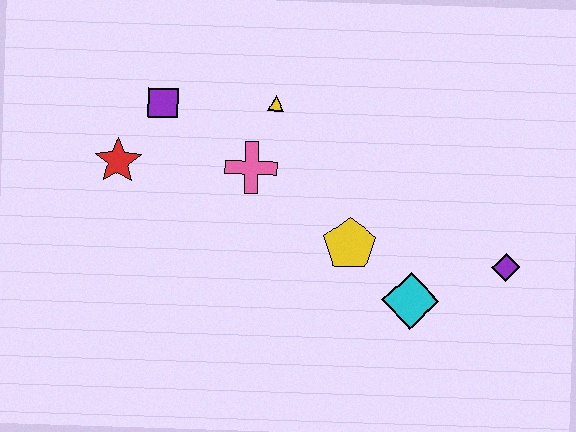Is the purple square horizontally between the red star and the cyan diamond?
Yes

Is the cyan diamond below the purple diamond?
Yes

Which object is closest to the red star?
The purple square is closest to the red star.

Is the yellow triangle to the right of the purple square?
Yes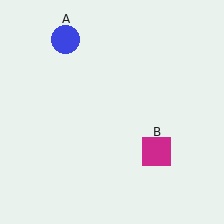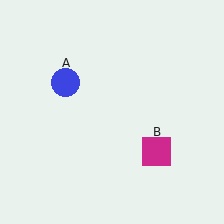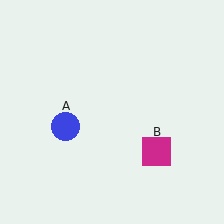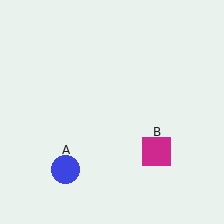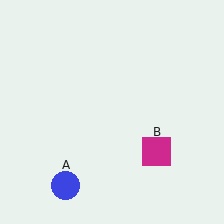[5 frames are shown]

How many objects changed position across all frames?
1 object changed position: blue circle (object A).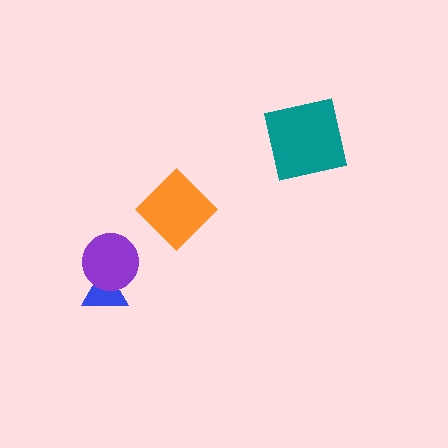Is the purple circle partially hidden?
No, no other shape covers it.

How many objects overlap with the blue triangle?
1 object overlaps with the blue triangle.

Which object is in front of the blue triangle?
The purple circle is in front of the blue triangle.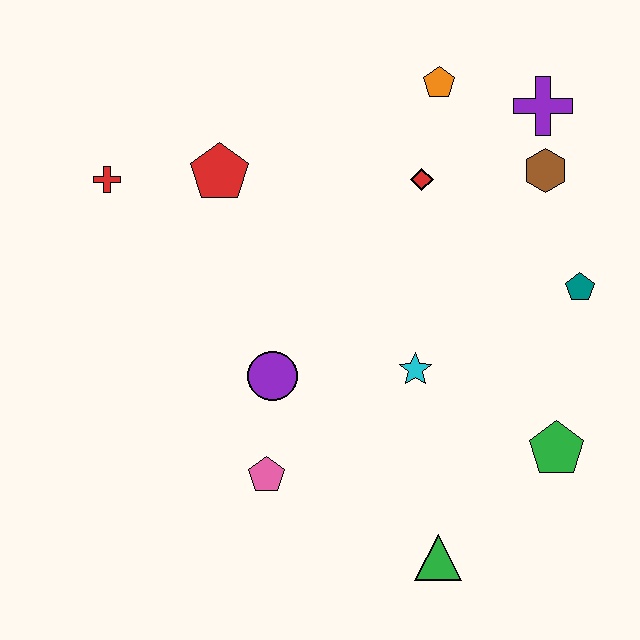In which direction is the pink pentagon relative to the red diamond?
The pink pentagon is below the red diamond.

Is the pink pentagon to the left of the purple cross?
Yes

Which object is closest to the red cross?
The red pentagon is closest to the red cross.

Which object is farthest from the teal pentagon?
The red cross is farthest from the teal pentagon.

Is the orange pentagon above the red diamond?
Yes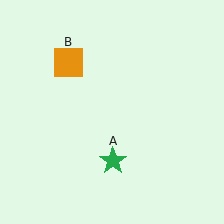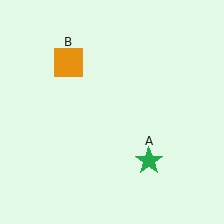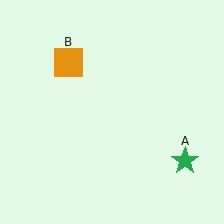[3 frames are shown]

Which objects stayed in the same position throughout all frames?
Orange square (object B) remained stationary.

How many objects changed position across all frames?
1 object changed position: green star (object A).